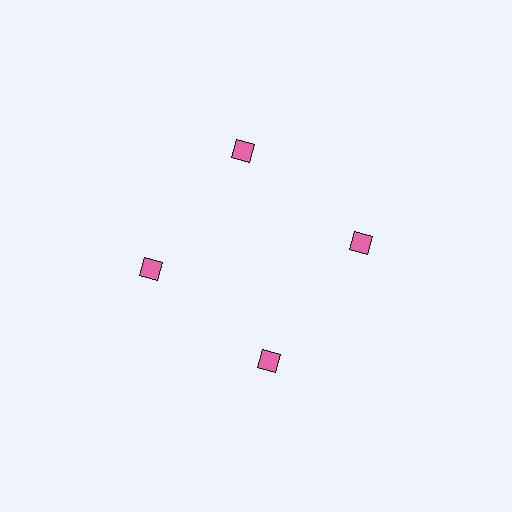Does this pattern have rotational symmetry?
Yes, this pattern has 4-fold rotational symmetry. It looks the same after rotating 90 degrees around the center.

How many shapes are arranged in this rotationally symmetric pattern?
There are 4 shapes, arranged in 4 groups of 1.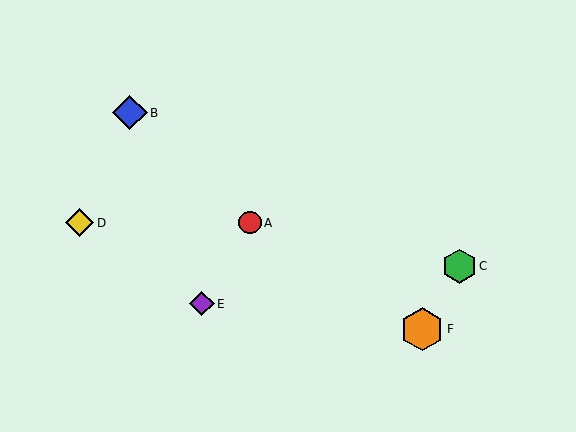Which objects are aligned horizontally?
Objects A, D are aligned horizontally.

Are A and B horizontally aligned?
No, A is at y≈223 and B is at y≈113.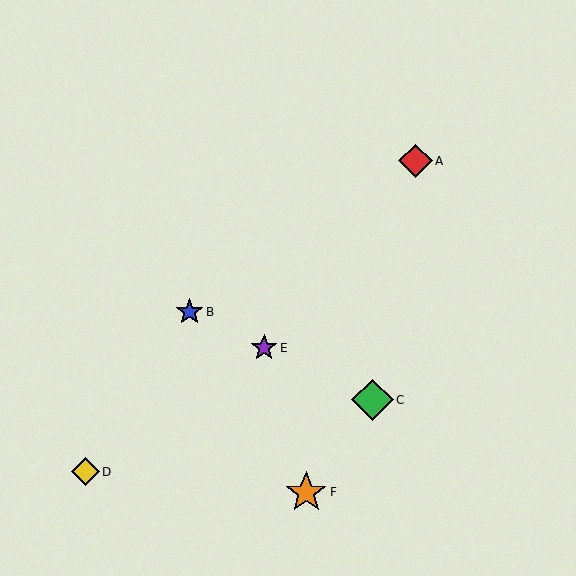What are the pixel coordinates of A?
Object A is at (416, 161).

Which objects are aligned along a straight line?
Objects B, C, E are aligned along a straight line.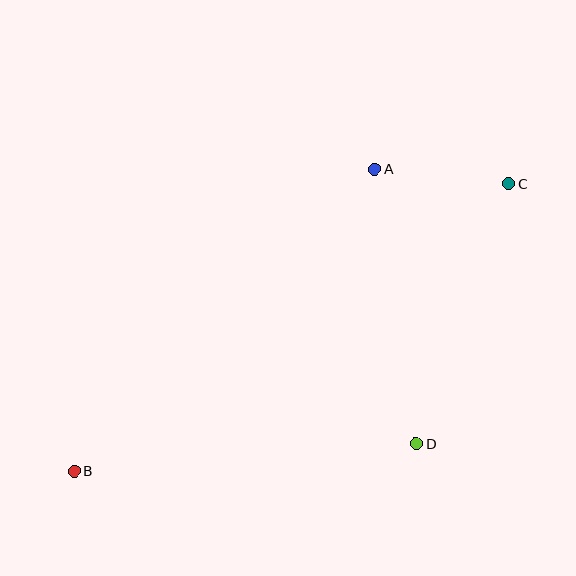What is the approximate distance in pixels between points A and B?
The distance between A and B is approximately 426 pixels.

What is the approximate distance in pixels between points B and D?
The distance between B and D is approximately 343 pixels.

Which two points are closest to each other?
Points A and C are closest to each other.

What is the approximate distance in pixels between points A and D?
The distance between A and D is approximately 278 pixels.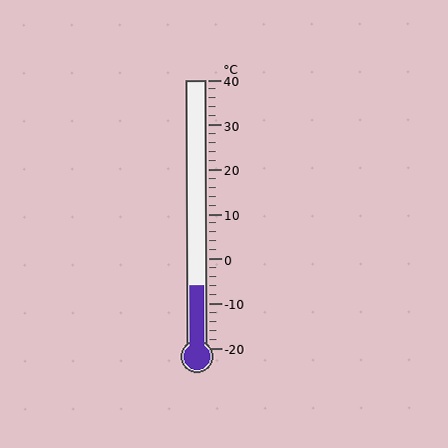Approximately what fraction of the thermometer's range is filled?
The thermometer is filled to approximately 25% of its range.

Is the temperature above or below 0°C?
The temperature is below 0°C.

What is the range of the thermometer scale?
The thermometer scale ranges from -20°C to 40°C.